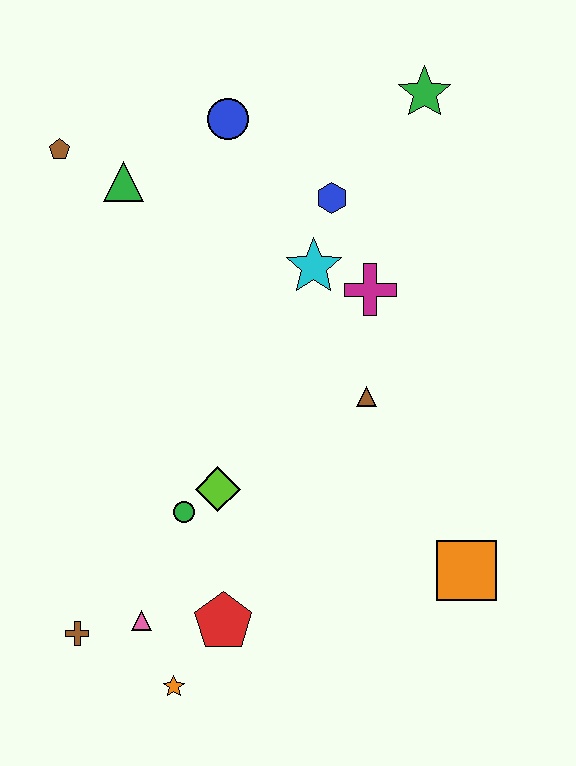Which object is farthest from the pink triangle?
The green star is farthest from the pink triangle.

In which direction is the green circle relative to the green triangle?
The green circle is below the green triangle.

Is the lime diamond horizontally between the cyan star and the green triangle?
Yes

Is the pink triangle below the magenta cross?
Yes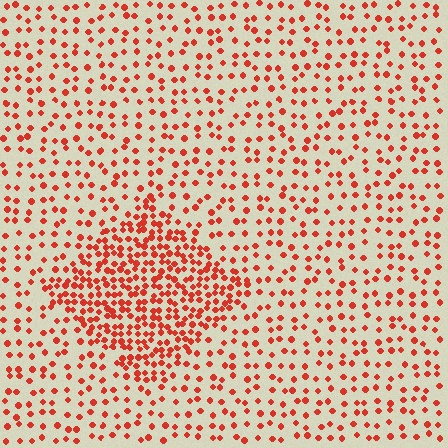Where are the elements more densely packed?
The elements are more densely packed inside the diamond boundary.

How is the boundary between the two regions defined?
The boundary is defined by a change in element density (approximately 2.3x ratio). All elements are the same color, size, and shape.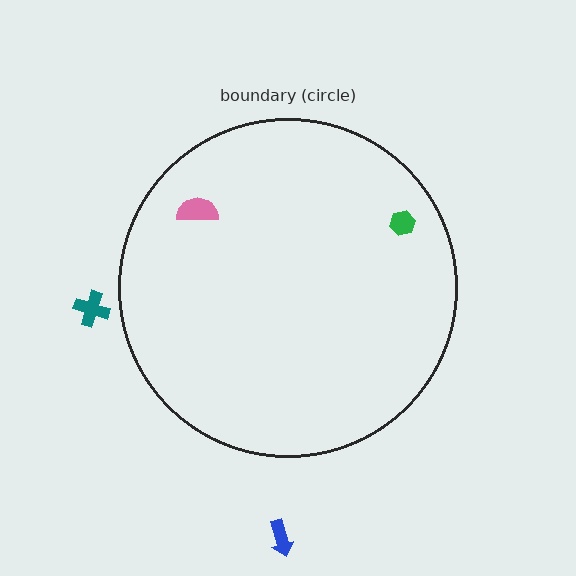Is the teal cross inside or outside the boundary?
Outside.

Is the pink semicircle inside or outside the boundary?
Inside.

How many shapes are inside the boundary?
2 inside, 2 outside.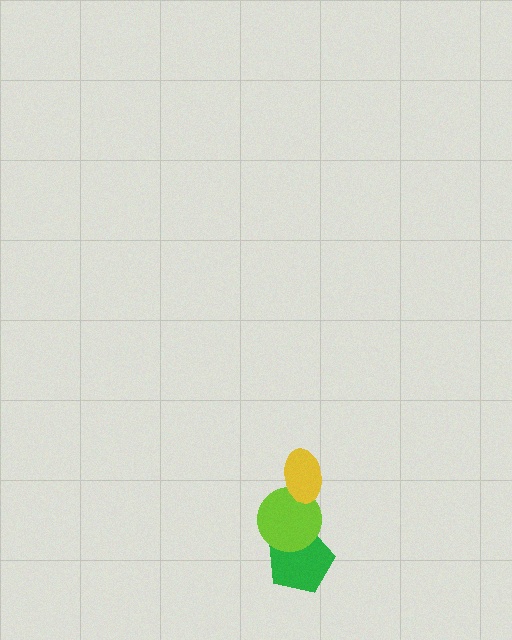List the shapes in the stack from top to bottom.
From top to bottom: the yellow ellipse, the lime circle, the green pentagon.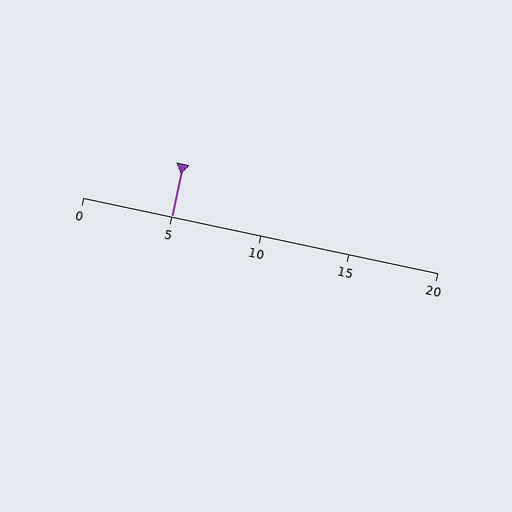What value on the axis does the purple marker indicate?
The marker indicates approximately 5.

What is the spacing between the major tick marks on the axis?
The major ticks are spaced 5 apart.